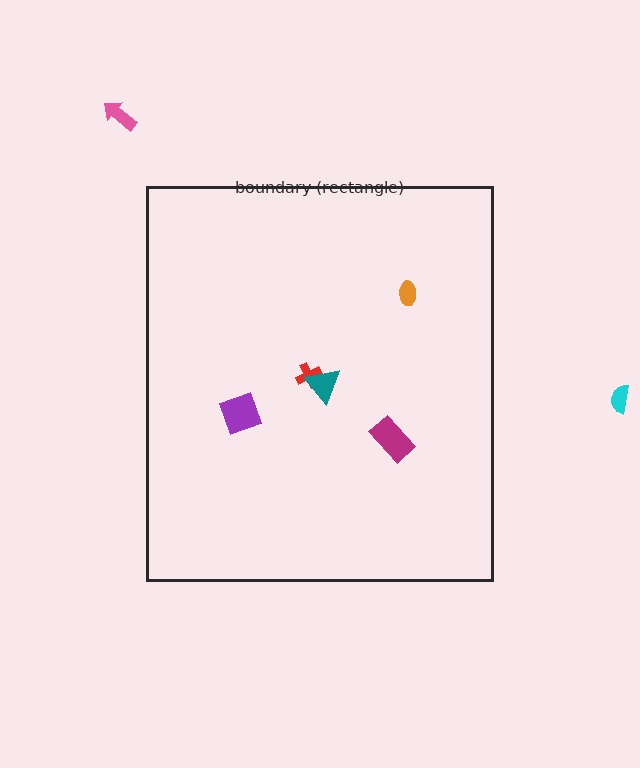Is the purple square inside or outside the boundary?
Inside.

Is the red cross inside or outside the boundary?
Inside.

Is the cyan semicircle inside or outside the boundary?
Outside.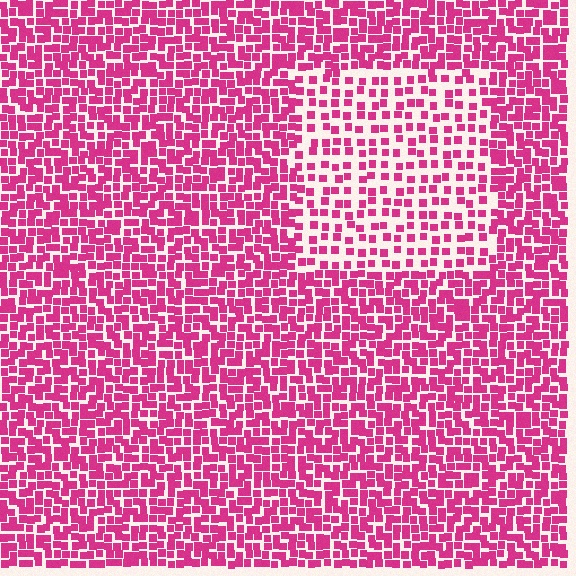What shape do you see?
I see a rectangle.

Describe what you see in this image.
The image contains small magenta elements arranged at two different densities. A rectangle-shaped region is visible where the elements are less densely packed than the surrounding area.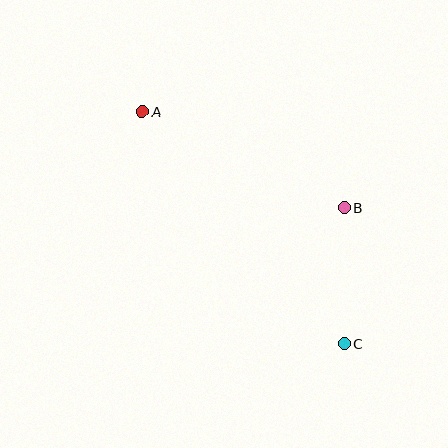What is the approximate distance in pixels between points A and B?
The distance between A and B is approximately 224 pixels.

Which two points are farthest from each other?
Points A and C are farthest from each other.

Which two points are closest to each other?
Points B and C are closest to each other.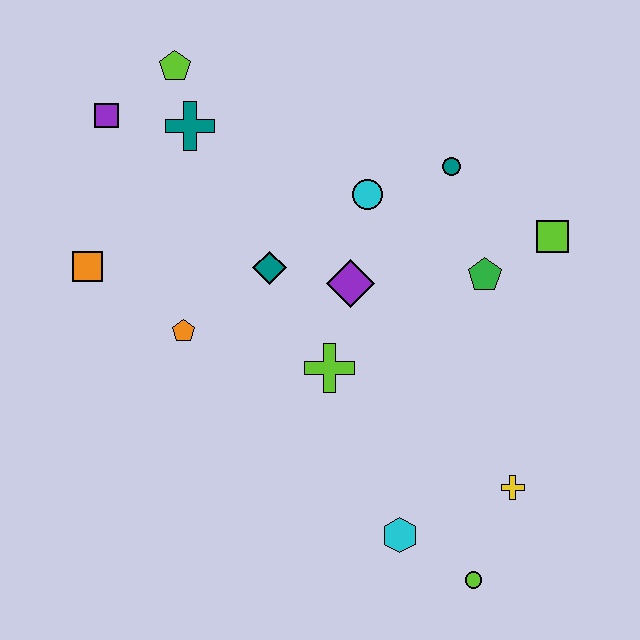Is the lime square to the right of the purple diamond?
Yes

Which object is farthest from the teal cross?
The lime circle is farthest from the teal cross.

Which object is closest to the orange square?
The orange pentagon is closest to the orange square.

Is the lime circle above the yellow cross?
No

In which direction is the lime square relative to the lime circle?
The lime square is above the lime circle.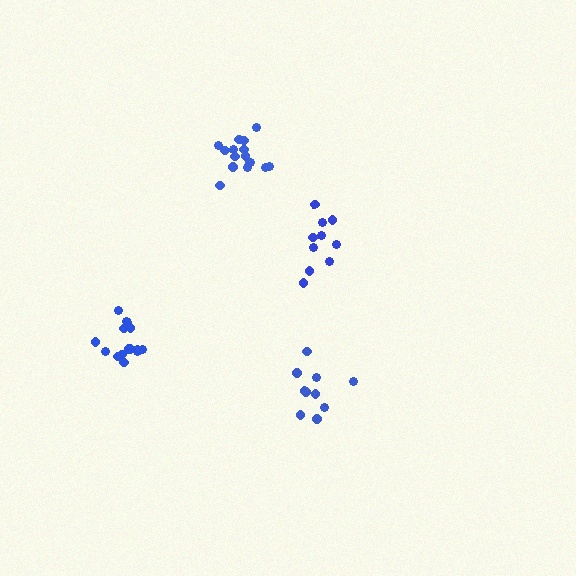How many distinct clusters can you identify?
There are 4 distinct clusters.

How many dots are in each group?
Group 1: 15 dots, Group 2: 10 dots, Group 3: 10 dots, Group 4: 16 dots (51 total).